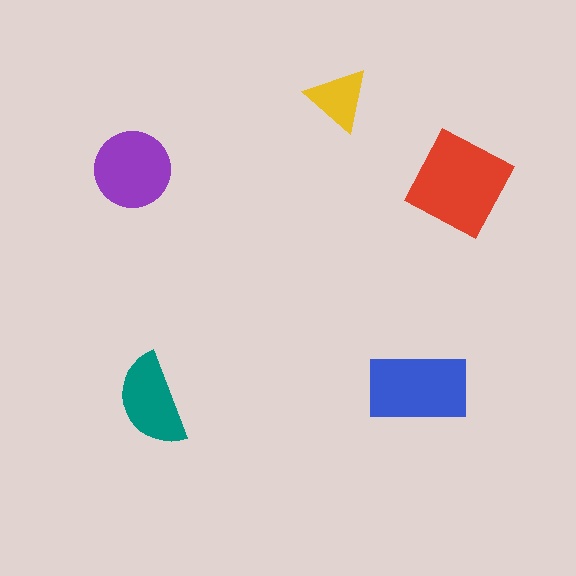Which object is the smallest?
The yellow triangle.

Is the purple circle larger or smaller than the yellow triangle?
Larger.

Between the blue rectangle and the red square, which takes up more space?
The red square.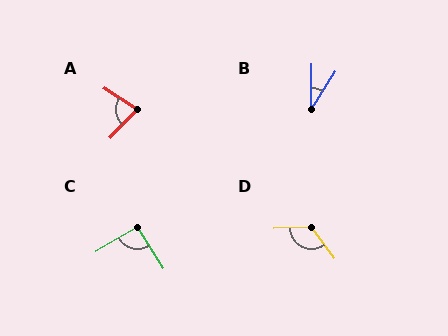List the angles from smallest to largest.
B (32°), A (78°), C (91°), D (124°).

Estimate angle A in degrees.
Approximately 78 degrees.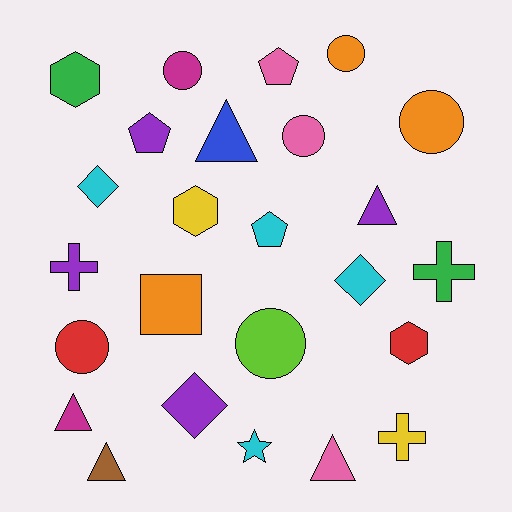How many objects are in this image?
There are 25 objects.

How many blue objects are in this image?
There is 1 blue object.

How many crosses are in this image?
There are 3 crosses.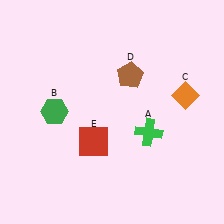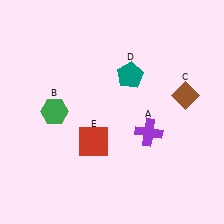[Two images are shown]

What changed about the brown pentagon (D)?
In Image 1, D is brown. In Image 2, it changed to teal.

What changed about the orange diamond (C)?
In Image 1, C is orange. In Image 2, it changed to brown.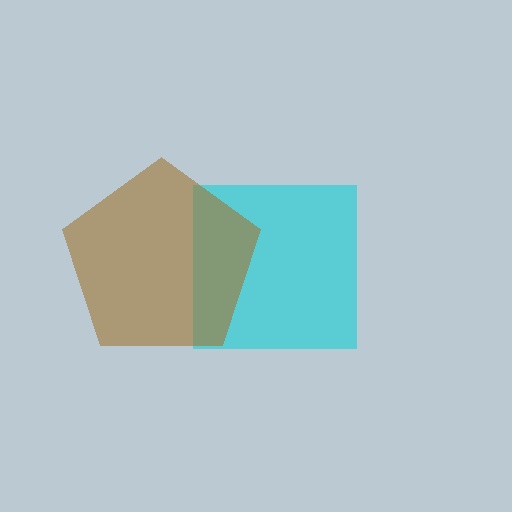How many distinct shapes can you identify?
There are 2 distinct shapes: a cyan square, a brown pentagon.